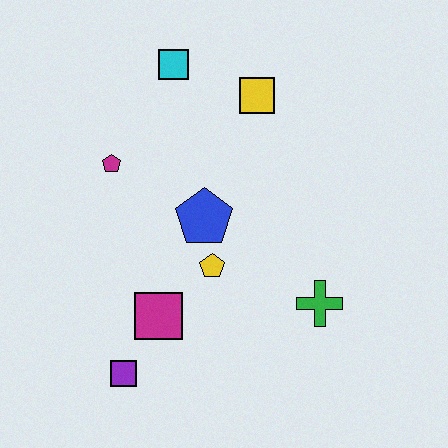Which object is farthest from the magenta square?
The cyan square is farthest from the magenta square.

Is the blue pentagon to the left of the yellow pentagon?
Yes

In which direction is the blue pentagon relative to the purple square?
The blue pentagon is above the purple square.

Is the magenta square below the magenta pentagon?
Yes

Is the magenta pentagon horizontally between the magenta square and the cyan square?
No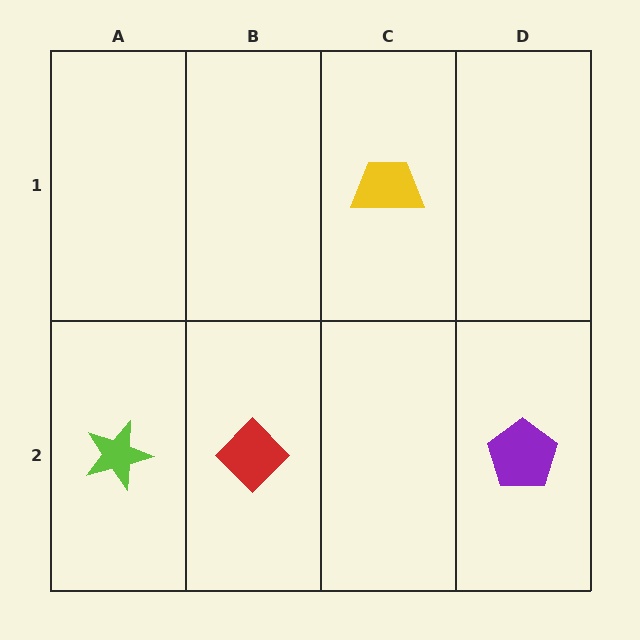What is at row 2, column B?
A red diamond.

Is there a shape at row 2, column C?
No, that cell is empty.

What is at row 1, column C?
A yellow trapezoid.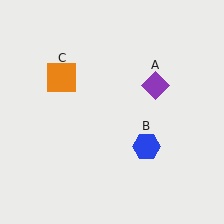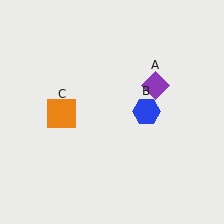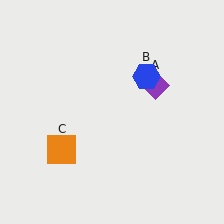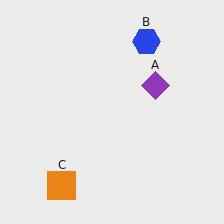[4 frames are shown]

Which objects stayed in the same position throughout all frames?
Purple diamond (object A) remained stationary.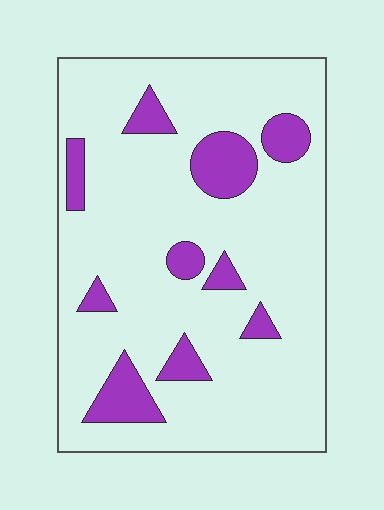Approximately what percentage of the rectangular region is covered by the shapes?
Approximately 15%.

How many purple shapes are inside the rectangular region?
10.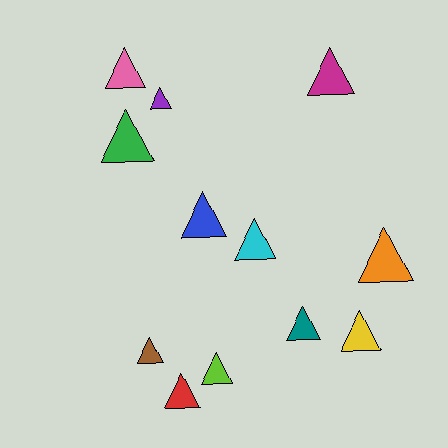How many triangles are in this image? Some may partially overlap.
There are 12 triangles.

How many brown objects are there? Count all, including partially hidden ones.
There is 1 brown object.